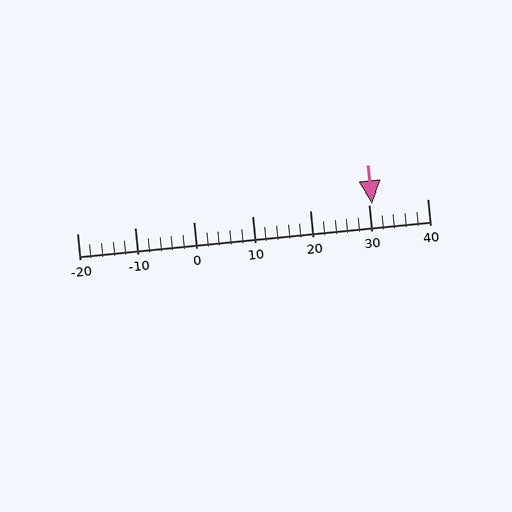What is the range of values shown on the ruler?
The ruler shows values from -20 to 40.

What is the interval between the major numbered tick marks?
The major tick marks are spaced 10 units apart.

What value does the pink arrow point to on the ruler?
The pink arrow points to approximately 31.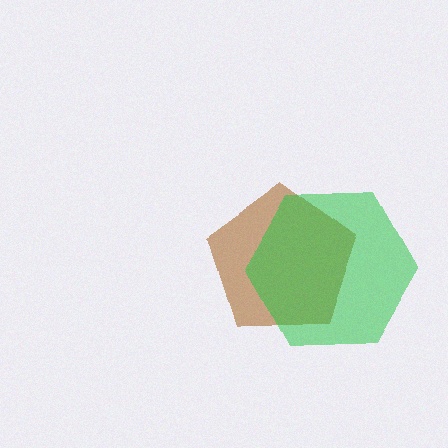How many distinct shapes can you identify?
There are 2 distinct shapes: a brown pentagon, a green hexagon.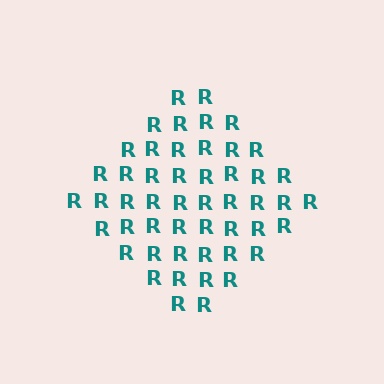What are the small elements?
The small elements are letter R's.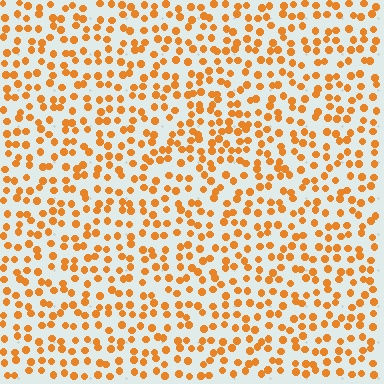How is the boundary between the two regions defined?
The boundary is defined by a change in element density (approximately 1.4x ratio). All elements are the same color, size, and shape.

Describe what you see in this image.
The image contains small orange elements arranged at two different densities. A triangle-shaped region is visible where the elements are more densely packed than the surrounding area.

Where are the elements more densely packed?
The elements are more densely packed inside the triangle boundary.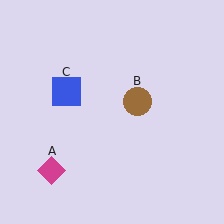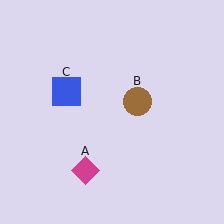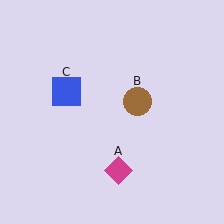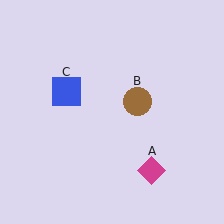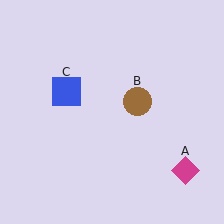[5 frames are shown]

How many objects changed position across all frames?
1 object changed position: magenta diamond (object A).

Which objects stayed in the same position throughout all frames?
Brown circle (object B) and blue square (object C) remained stationary.